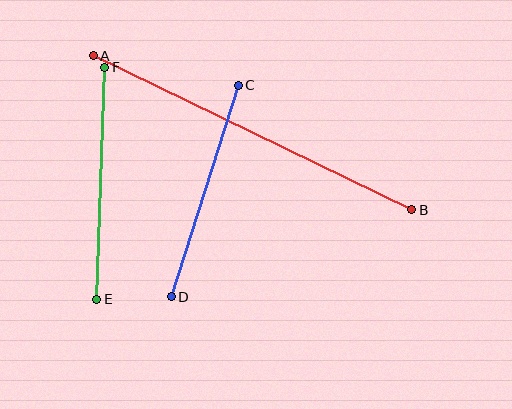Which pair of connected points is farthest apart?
Points A and B are farthest apart.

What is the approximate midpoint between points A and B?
The midpoint is at approximately (252, 133) pixels.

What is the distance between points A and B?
The distance is approximately 353 pixels.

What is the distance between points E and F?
The distance is approximately 232 pixels.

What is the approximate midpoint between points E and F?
The midpoint is at approximately (101, 183) pixels.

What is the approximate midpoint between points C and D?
The midpoint is at approximately (205, 191) pixels.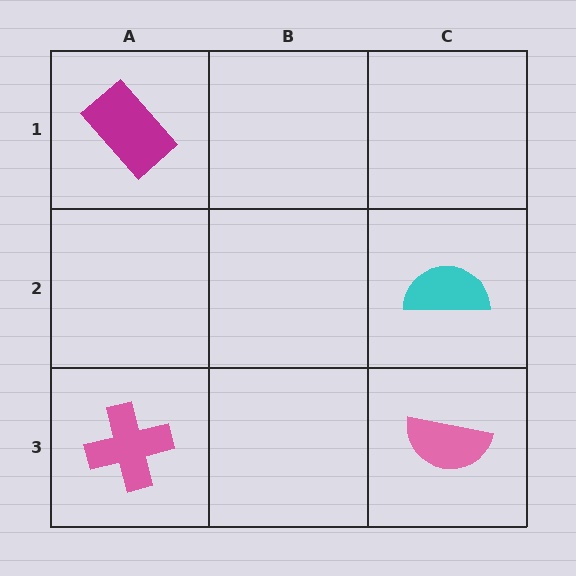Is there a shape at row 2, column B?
No, that cell is empty.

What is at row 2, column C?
A cyan semicircle.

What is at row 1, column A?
A magenta rectangle.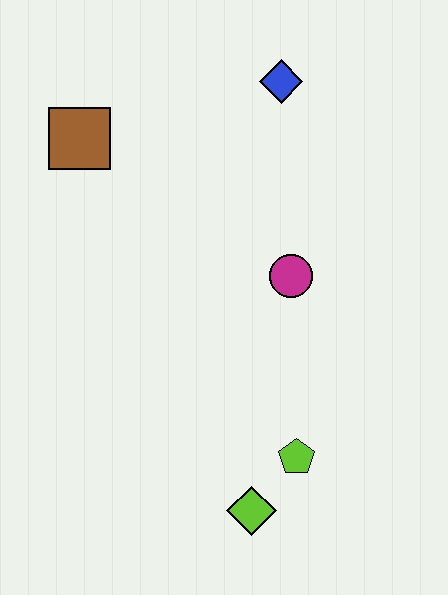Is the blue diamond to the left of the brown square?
No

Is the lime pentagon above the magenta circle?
No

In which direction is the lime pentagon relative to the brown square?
The lime pentagon is below the brown square.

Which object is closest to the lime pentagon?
The lime diamond is closest to the lime pentagon.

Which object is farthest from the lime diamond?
The blue diamond is farthest from the lime diamond.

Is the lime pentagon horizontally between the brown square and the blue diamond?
No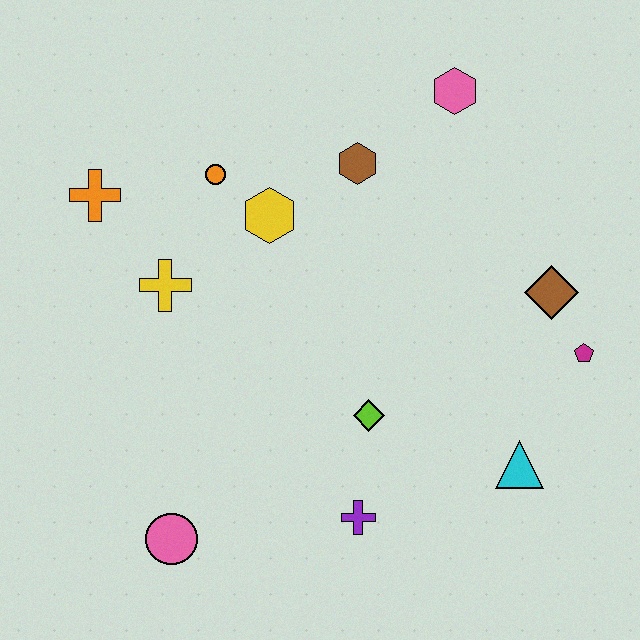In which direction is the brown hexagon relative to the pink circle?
The brown hexagon is above the pink circle.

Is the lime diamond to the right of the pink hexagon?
No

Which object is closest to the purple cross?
The lime diamond is closest to the purple cross.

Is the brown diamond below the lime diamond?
No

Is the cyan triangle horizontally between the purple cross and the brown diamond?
Yes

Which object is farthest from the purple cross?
The pink hexagon is farthest from the purple cross.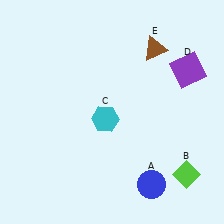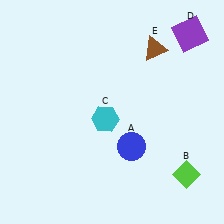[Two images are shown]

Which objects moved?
The objects that moved are: the blue circle (A), the purple square (D).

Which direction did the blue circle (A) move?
The blue circle (A) moved up.